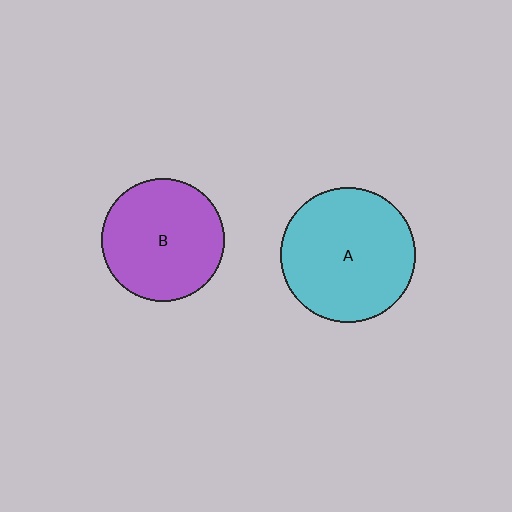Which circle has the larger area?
Circle A (cyan).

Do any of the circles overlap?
No, none of the circles overlap.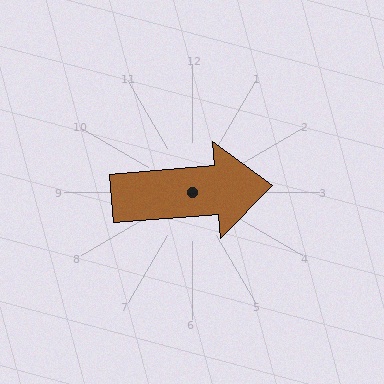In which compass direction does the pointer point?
East.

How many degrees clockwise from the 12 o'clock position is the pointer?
Approximately 85 degrees.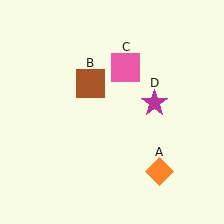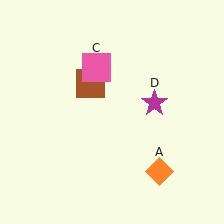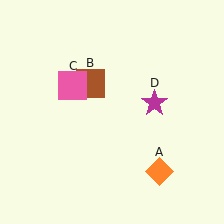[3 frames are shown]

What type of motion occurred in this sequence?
The pink square (object C) rotated counterclockwise around the center of the scene.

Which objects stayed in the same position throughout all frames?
Orange diamond (object A) and brown square (object B) and magenta star (object D) remained stationary.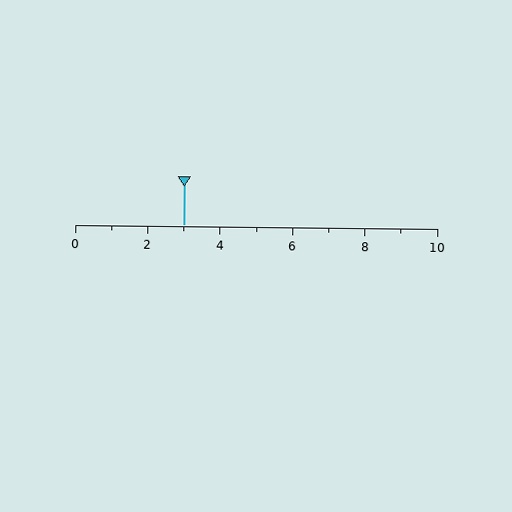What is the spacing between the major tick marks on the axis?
The major ticks are spaced 2 apart.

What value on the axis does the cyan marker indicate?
The marker indicates approximately 3.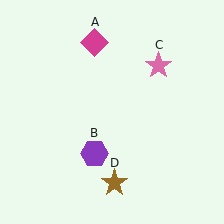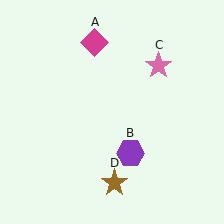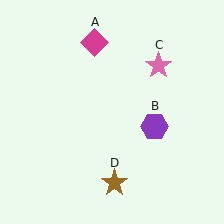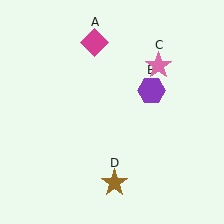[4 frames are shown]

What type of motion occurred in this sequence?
The purple hexagon (object B) rotated counterclockwise around the center of the scene.